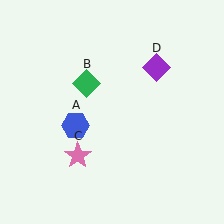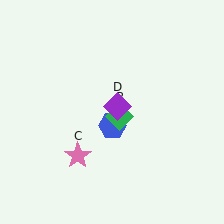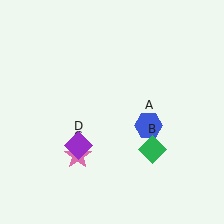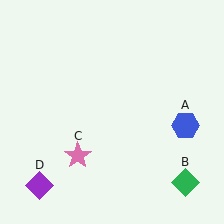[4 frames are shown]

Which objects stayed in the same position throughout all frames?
Pink star (object C) remained stationary.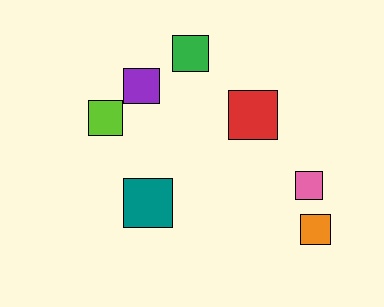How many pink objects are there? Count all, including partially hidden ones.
There is 1 pink object.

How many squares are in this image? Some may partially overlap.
There are 7 squares.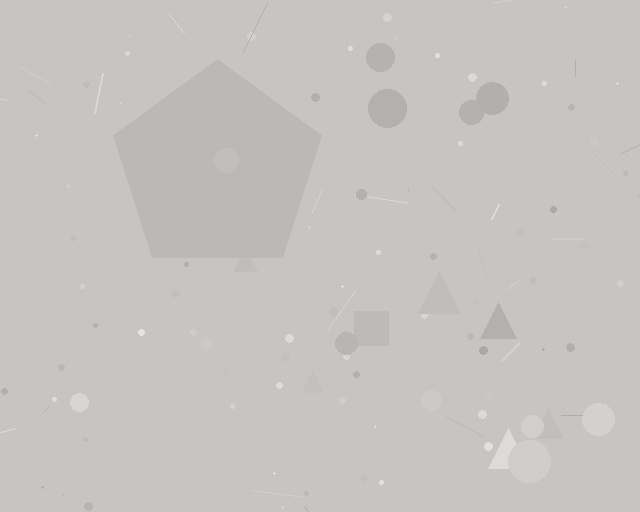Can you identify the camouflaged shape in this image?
The camouflaged shape is a pentagon.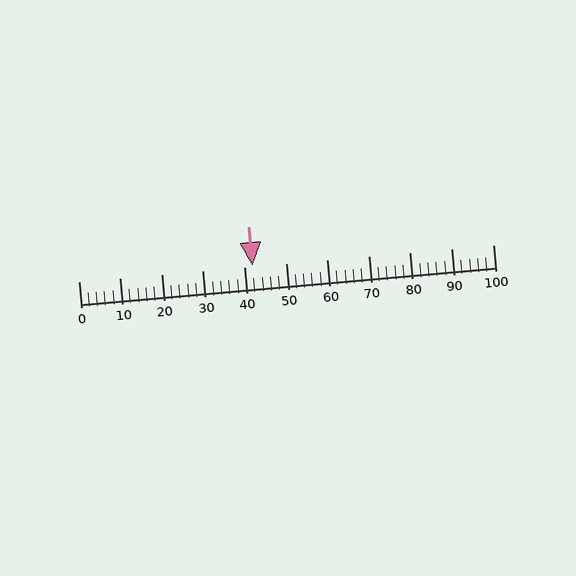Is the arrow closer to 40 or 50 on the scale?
The arrow is closer to 40.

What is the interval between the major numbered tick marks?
The major tick marks are spaced 10 units apart.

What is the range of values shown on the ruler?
The ruler shows values from 0 to 100.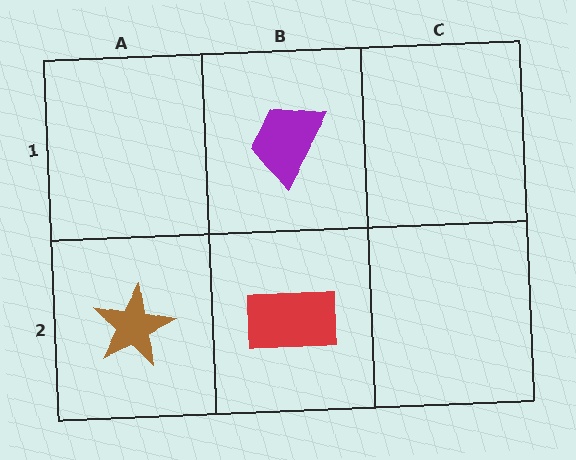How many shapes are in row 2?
2 shapes.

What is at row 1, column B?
A purple trapezoid.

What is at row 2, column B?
A red rectangle.